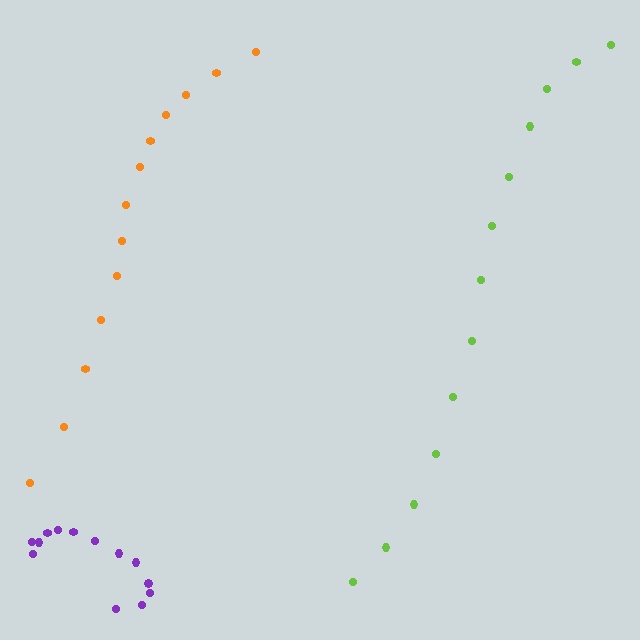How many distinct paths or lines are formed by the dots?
There are 3 distinct paths.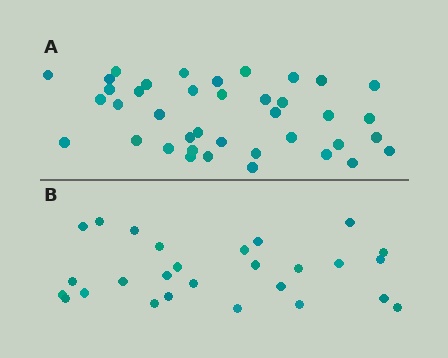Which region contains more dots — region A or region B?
Region A (the top region) has more dots.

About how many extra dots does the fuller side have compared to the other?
Region A has roughly 12 or so more dots than region B.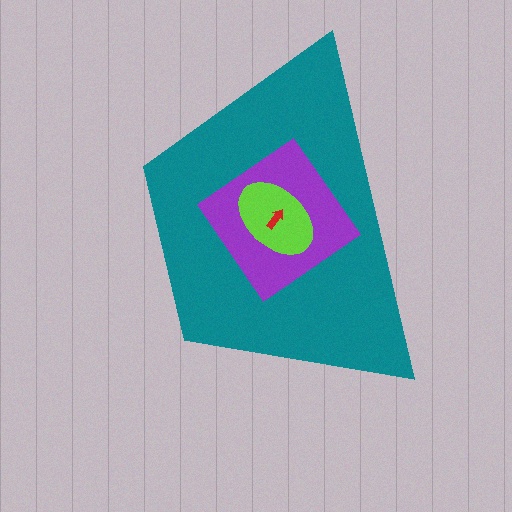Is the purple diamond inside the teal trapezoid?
Yes.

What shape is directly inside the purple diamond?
The lime ellipse.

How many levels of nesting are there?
4.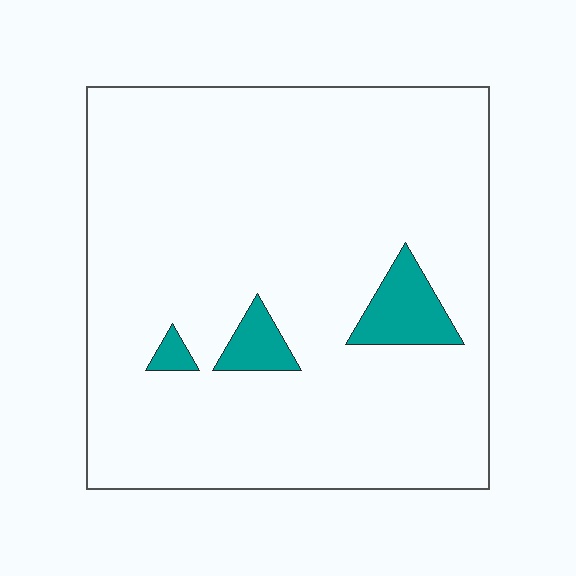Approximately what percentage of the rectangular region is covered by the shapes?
Approximately 5%.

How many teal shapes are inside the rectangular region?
3.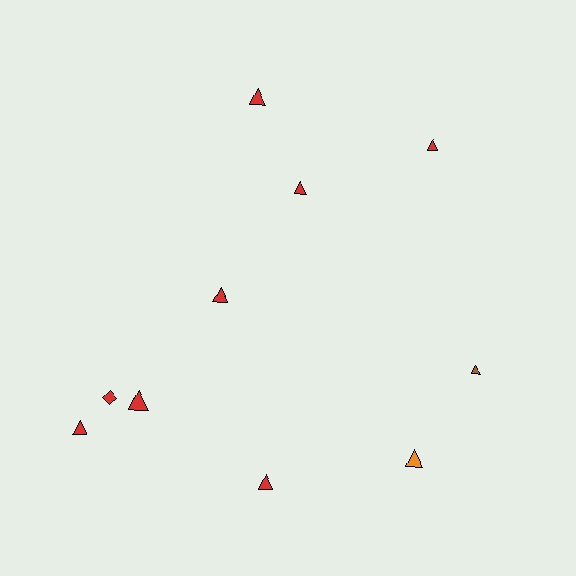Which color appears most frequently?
Red, with 8 objects.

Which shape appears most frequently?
Triangle, with 9 objects.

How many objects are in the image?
There are 10 objects.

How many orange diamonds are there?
There are no orange diamonds.